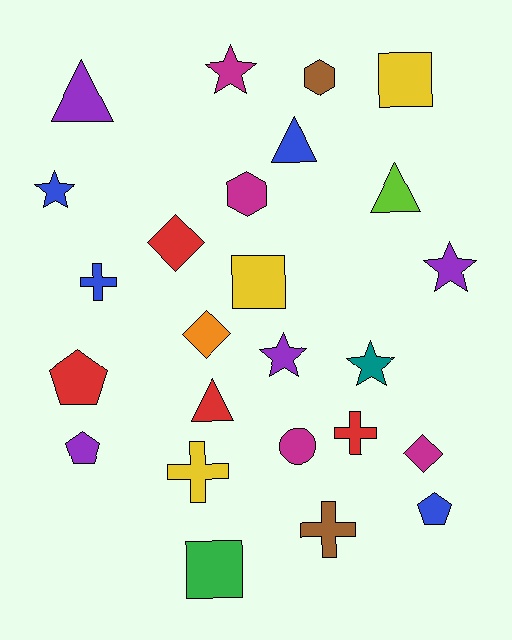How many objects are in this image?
There are 25 objects.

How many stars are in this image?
There are 5 stars.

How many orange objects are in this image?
There is 1 orange object.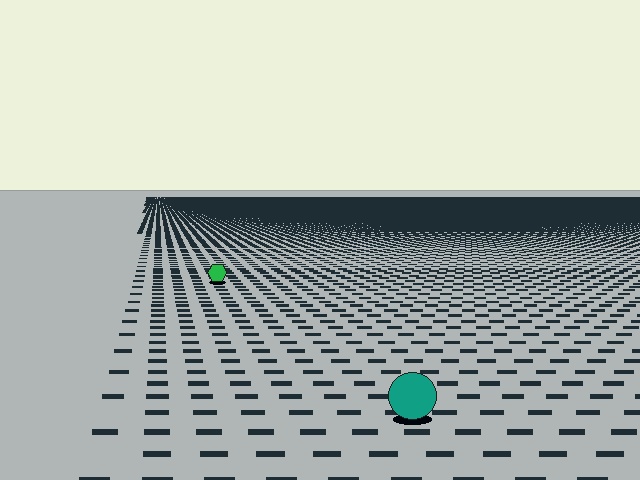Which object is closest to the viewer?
The teal circle is closest. The texture marks near it are larger and more spread out.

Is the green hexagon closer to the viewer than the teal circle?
No. The teal circle is closer — you can tell from the texture gradient: the ground texture is coarser near it.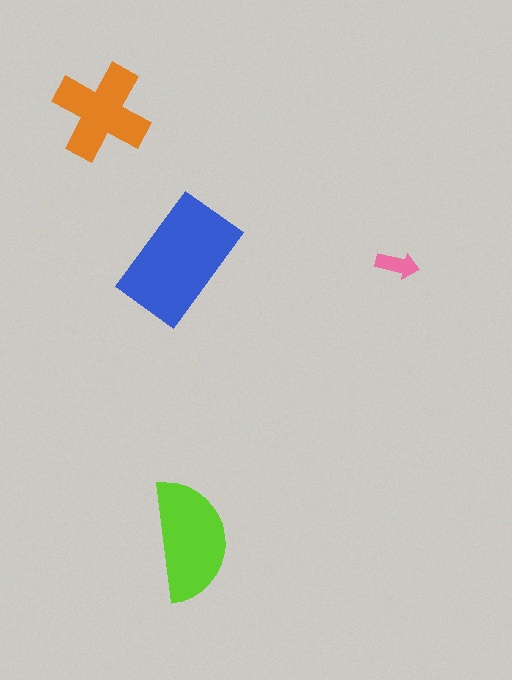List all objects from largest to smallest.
The blue rectangle, the lime semicircle, the orange cross, the pink arrow.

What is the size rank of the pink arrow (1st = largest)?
4th.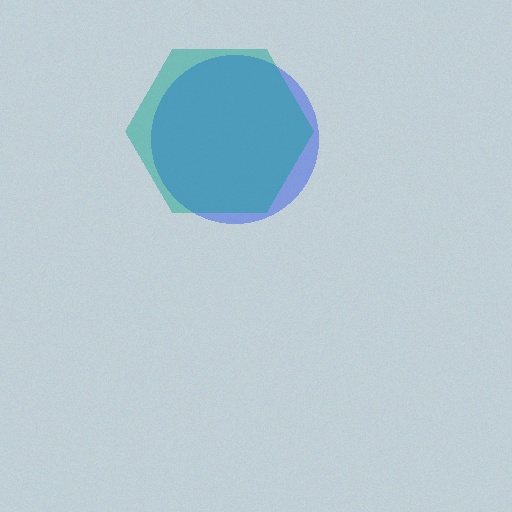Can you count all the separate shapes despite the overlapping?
Yes, there are 2 separate shapes.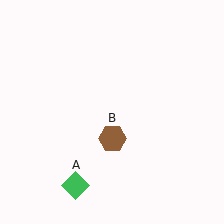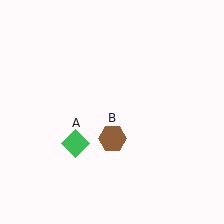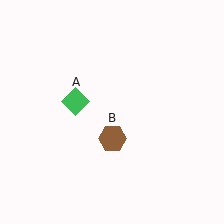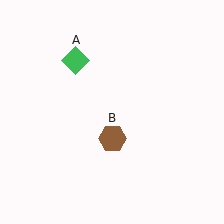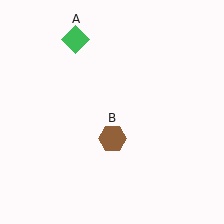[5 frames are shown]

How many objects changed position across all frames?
1 object changed position: green diamond (object A).